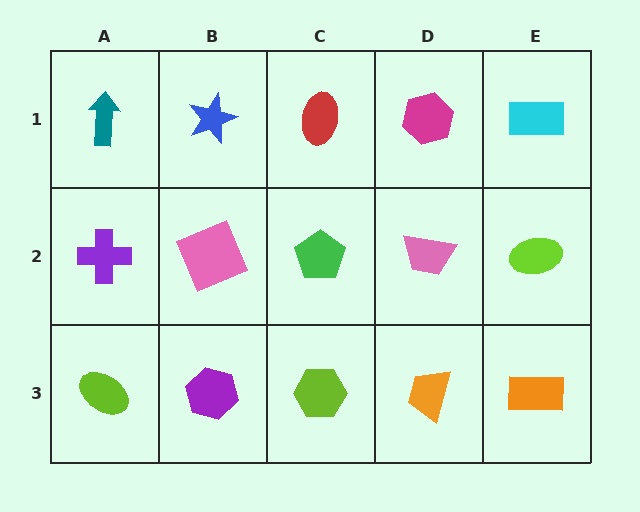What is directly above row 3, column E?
A lime ellipse.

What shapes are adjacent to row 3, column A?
A purple cross (row 2, column A), a purple hexagon (row 3, column B).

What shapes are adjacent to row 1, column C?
A green pentagon (row 2, column C), a blue star (row 1, column B), a magenta hexagon (row 1, column D).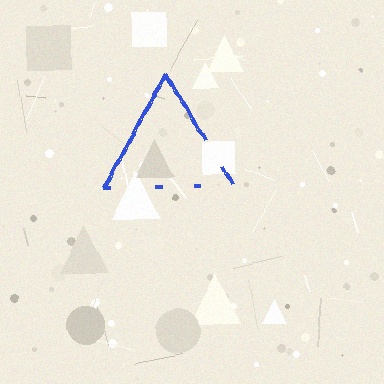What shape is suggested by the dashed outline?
The dashed outline suggests a triangle.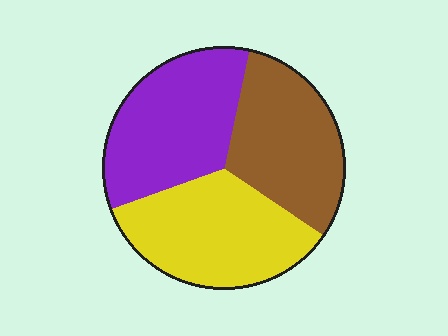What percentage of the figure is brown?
Brown takes up about one third (1/3) of the figure.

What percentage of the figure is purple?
Purple covers roughly 35% of the figure.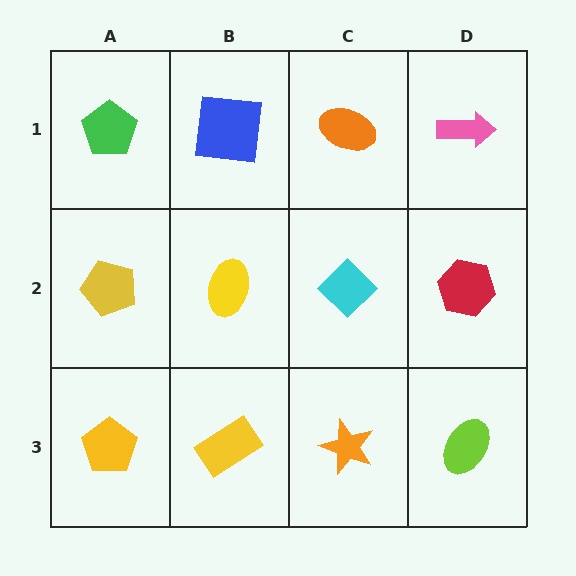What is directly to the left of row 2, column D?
A cyan diamond.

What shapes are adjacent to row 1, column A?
A yellow pentagon (row 2, column A), a blue square (row 1, column B).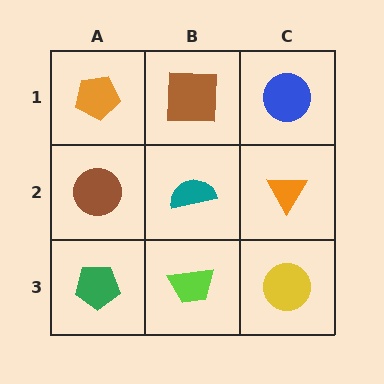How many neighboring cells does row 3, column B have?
3.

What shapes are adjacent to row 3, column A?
A brown circle (row 2, column A), a lime trapezoid (row 3, column B).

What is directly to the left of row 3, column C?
A lime trapezoid.